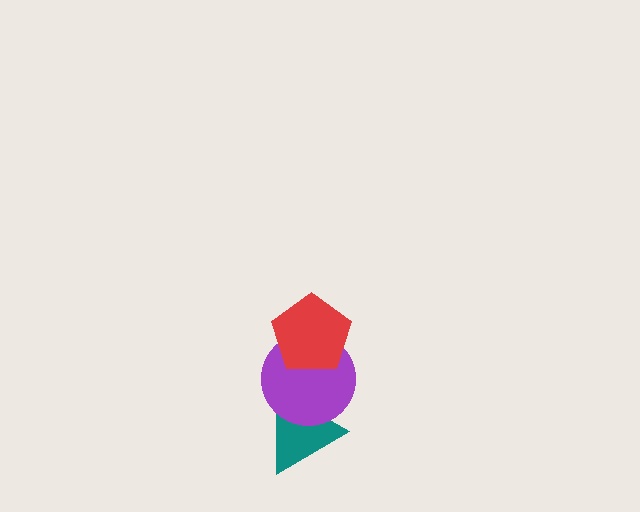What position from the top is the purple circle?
The purple circle is 2nd from the top.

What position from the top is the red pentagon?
The red pentagon is 1st from the top.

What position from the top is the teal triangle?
The teal triangle is 3rd from the top.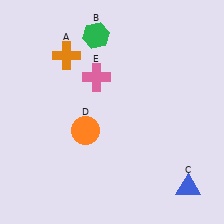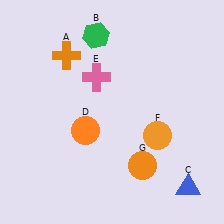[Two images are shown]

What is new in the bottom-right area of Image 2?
An orange circle (G) was added in the bottom-right area of Image 2.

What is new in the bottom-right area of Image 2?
An orange circle (F) was added in the bottom-right area of Image 2.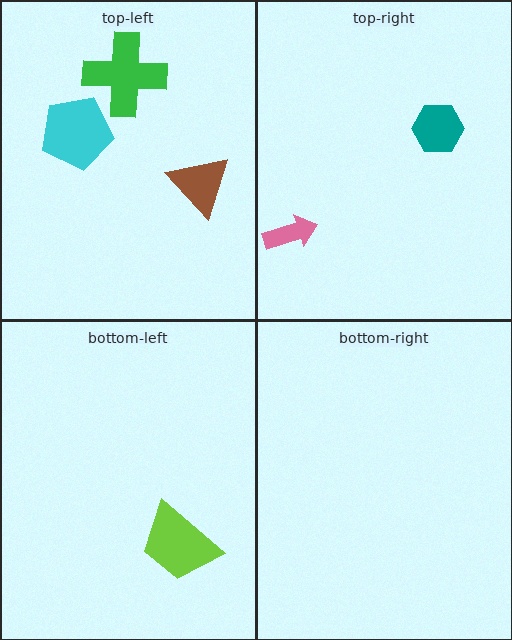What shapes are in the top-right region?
The teal hexagon, the pink arrow.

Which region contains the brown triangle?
The top-left region.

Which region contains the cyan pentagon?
The top-left region.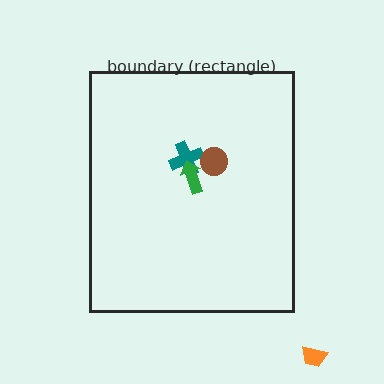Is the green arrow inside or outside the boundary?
Inside.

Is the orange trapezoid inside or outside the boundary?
Outside.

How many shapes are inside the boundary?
3 inside, 1 outside.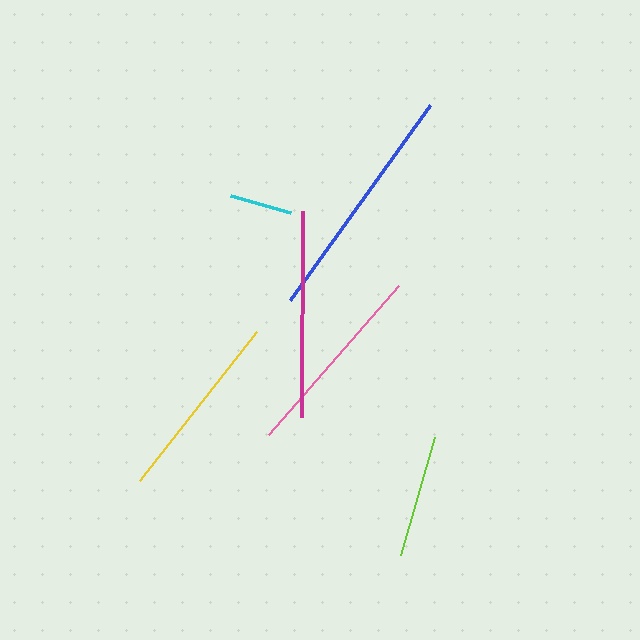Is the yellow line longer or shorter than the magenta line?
The magenta line is longer than the yellow line.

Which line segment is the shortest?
The cyan line is the shortest at approximately 62 pixels.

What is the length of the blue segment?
The blue segment is approximately 240 pixels long.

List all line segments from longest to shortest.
From longest to shortest: blue, magenta, pink, yellow, lime, cyan.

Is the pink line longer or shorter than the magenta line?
The magenta line is longer than the pink line.